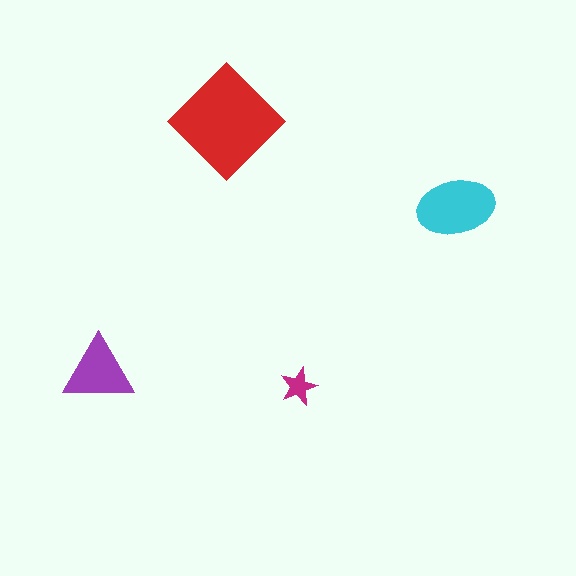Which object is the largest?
The red diamond.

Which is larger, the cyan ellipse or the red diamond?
The red diamond.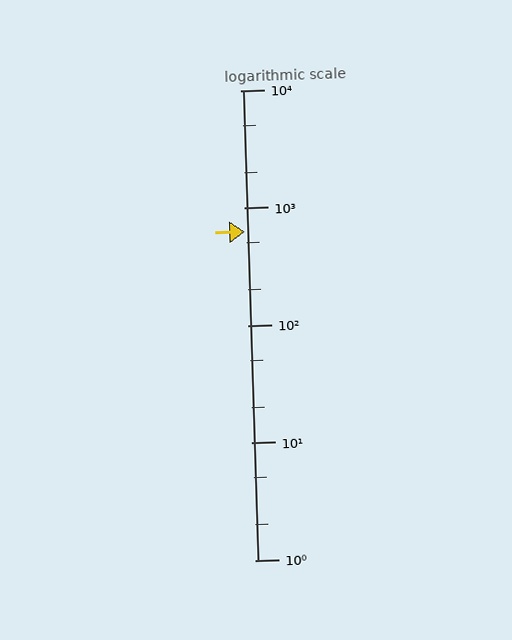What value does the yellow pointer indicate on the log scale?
The pointer indicates approximately 620.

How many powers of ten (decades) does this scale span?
The scale spans 4 decades, from 1 to 10000.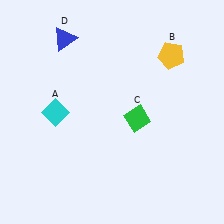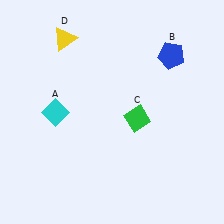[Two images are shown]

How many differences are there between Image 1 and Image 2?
There are 2 differences between the two images.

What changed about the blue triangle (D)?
In Image 1, D is blue. In Image 2, it changed to yellow.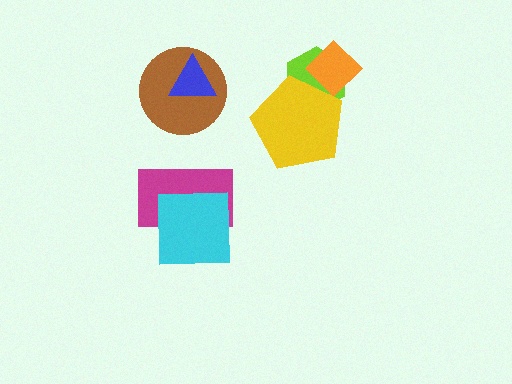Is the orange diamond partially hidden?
Yes, it is partially covered by another shape.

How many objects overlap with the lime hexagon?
2 objects overlap with the lime hexagon.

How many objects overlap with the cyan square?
1 object overlaps with the cyan square.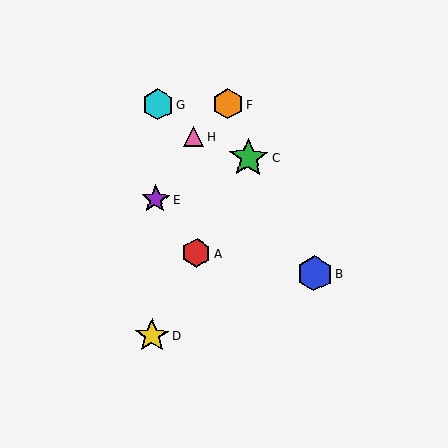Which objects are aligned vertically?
Objects D, E, G are aligned vertically.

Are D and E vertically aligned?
Yes, both are at x≈152.